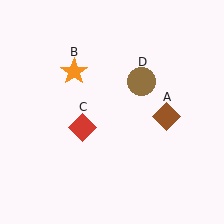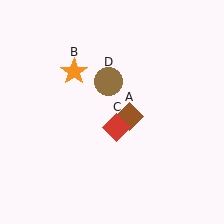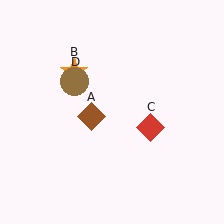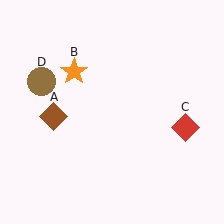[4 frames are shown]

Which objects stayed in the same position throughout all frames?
Orange star (object B) remained stationary.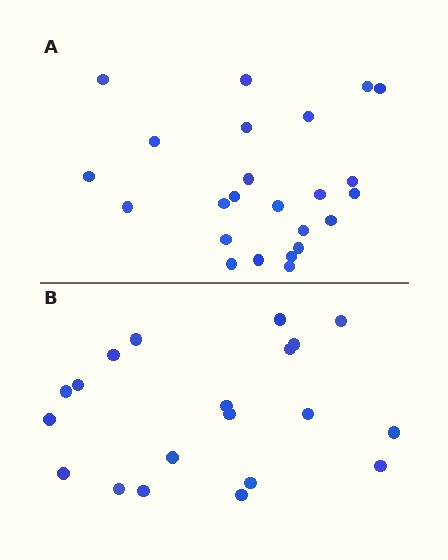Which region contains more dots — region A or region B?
Region A (the top region) has more dots.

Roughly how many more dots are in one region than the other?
Region A has about 4 more dots than region B.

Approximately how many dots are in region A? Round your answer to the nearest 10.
About 20 dots. (The exact count is 24, which rounds to 20.)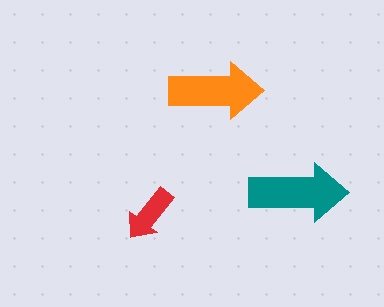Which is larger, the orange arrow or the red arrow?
The orange one.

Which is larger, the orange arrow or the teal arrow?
The teal one.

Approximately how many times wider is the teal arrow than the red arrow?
About 1.5 times wider.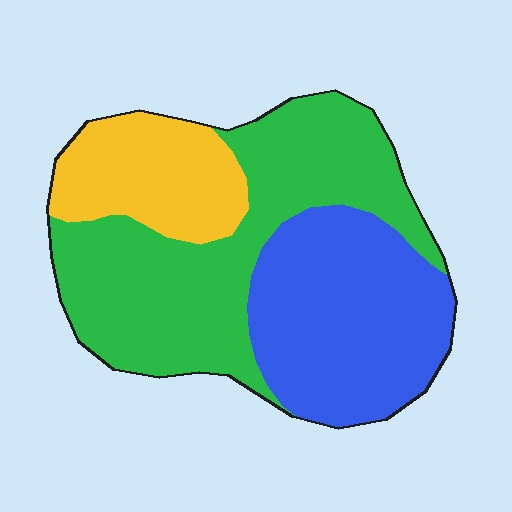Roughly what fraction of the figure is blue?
Blue takes up about one third (1/3) of the figure.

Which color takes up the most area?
Green, at roughly 45%.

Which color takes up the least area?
Yellow, at roughly 20%.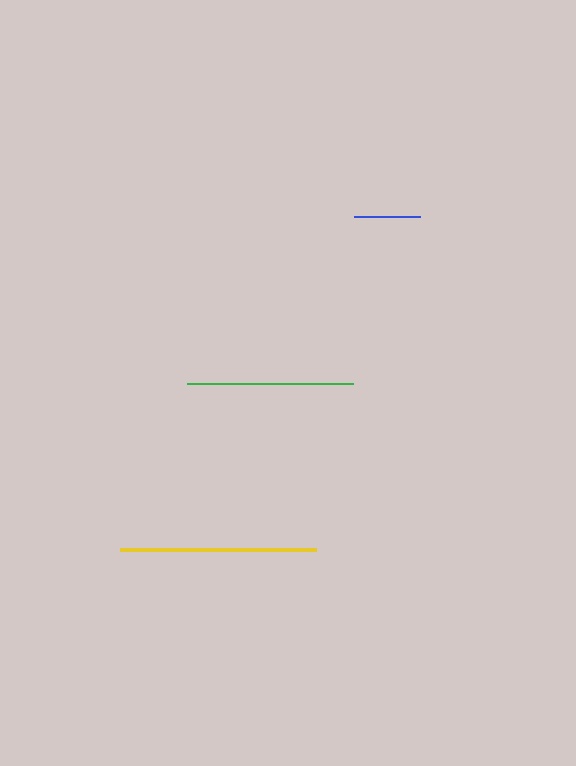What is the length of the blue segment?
The blue segment is approximately 66 pixels long.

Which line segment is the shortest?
The blue line is the shortest at approximately 66 pixels.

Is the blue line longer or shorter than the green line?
The green line is longer than the blue line.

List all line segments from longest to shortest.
From longest to shortest: yellow, green, blue.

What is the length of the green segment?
The green segment is approximately 166 pixels long.